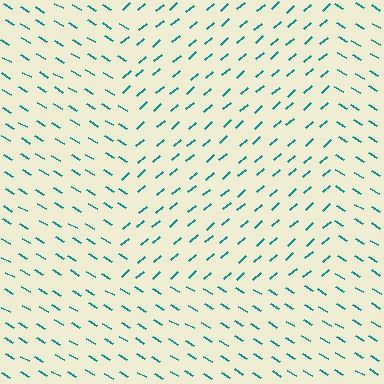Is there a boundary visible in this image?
Yes, there is a texture boundary formed by a change in line orientation.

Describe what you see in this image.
The image is filled with small teal line segments. A rectangle region in the image has lines oriented differently from the surrounding lines, creating a visible texture boundary.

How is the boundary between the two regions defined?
The boundary is defined purely by a change in line orientation (approximately 72 degrees difference). All lines are the same color and thickness.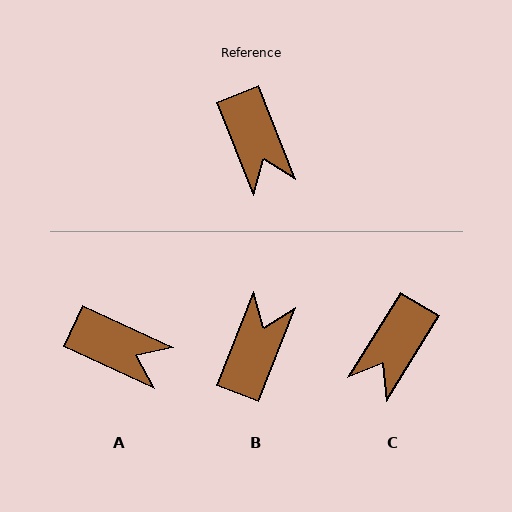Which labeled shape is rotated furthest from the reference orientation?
B, about 137 degrees away.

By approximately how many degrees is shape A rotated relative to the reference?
Approximately 44 degrees counter-clockwise.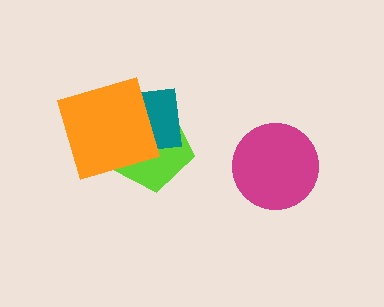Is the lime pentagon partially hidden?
Yes, it is partially covered by another shape.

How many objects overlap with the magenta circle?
0 objects overlap with the magenta circle.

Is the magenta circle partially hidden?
No, no other shape covers it.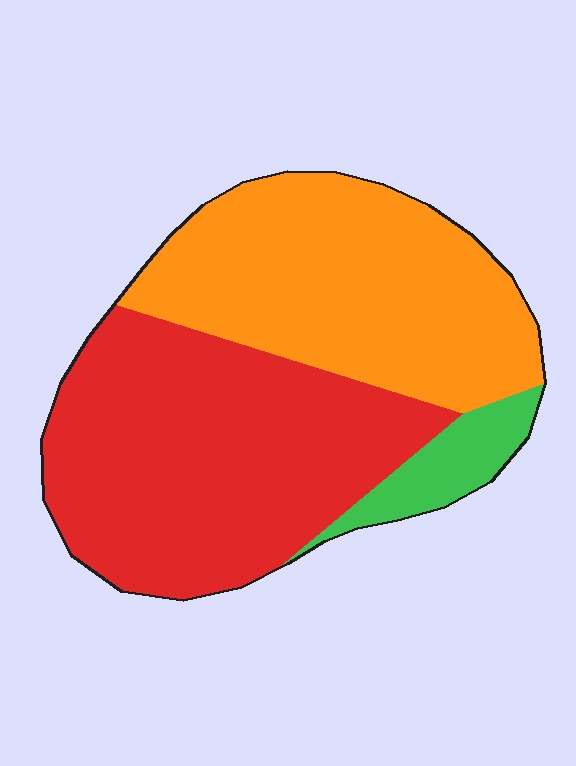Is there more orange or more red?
Red.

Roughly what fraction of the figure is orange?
Orange takes up about two fifths (2/5) of the figure.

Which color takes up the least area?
Green, at roughly 10%.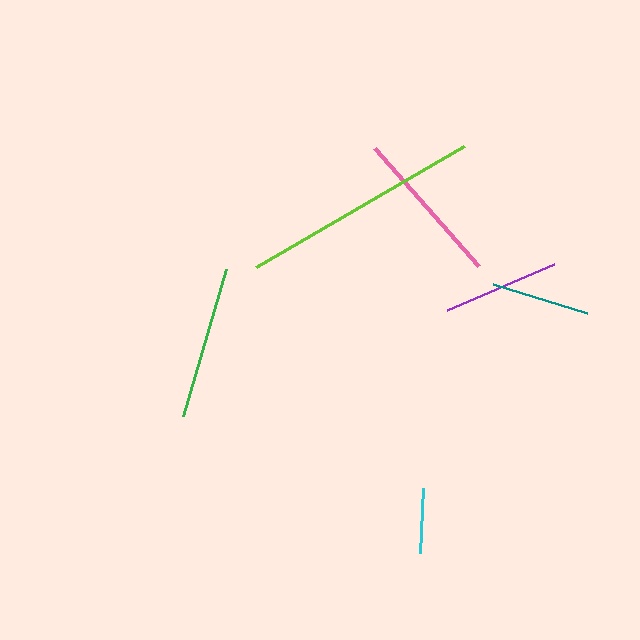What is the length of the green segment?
The green segment is approximately 153 pixels long.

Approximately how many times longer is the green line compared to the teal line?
The green line is approximately 1.6 times the length of the teal line.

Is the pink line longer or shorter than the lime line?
The lime line is longer than the pink line.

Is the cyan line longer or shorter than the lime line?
The lime line is longer than the cyan line.